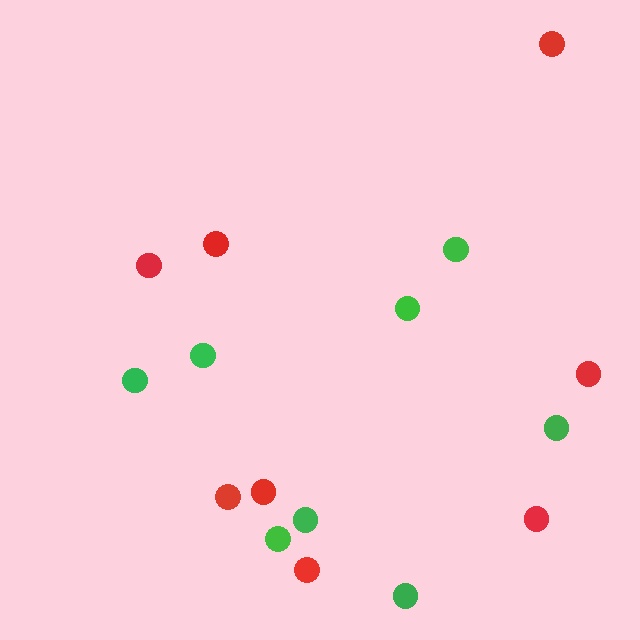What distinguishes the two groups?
There are 2 groups: one group of red circles (8) and one group of green circles (8).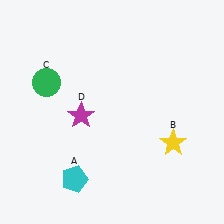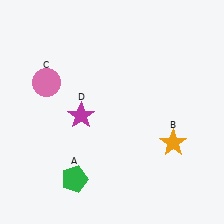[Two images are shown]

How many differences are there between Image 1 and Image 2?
There are 3 differences between the two images.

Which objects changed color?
A changed from cyan to green. B changed from yellow to orange. C changed from green to pink.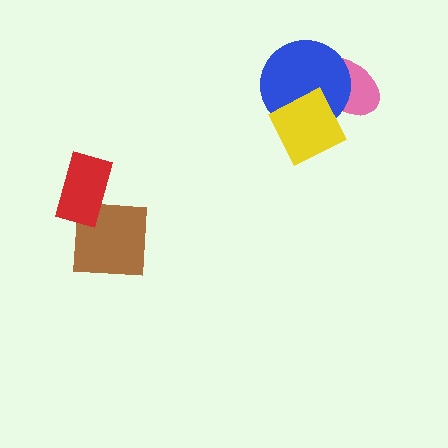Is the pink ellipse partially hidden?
Yes, it is partially covered by another shape.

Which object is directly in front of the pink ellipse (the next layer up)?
The blue circle is directly in front of the pink ellipse.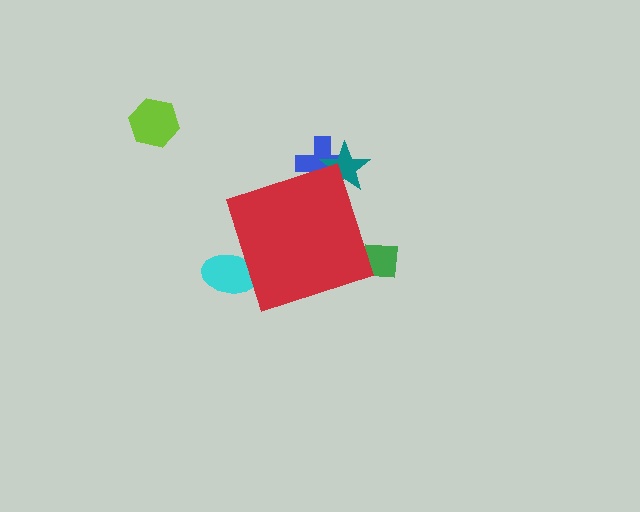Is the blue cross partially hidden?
Yes, the blue cross is partially hidden behind the red diamond.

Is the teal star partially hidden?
Yes, the teal star is partially hidden behind the red diamond.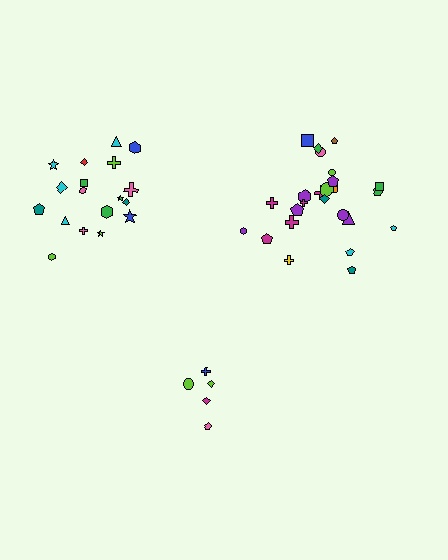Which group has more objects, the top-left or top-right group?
The top-right group.